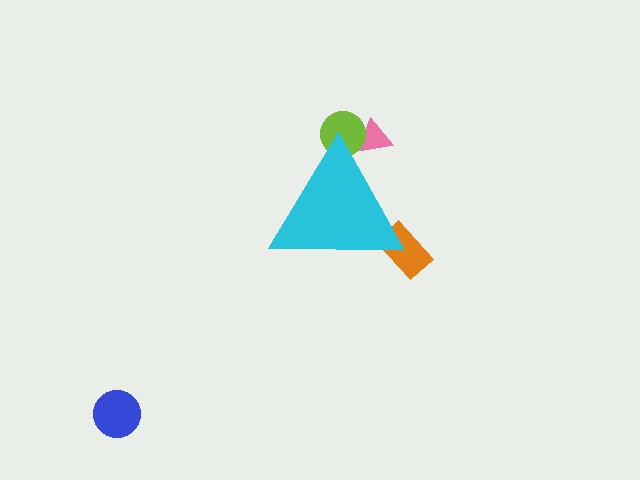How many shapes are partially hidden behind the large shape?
3 shapes are partially hidden.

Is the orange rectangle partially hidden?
Yes, the orange rectangle is partially hidden behind the cyan triangle.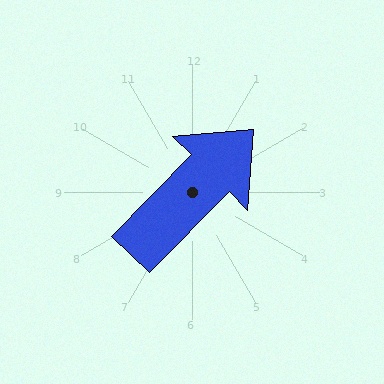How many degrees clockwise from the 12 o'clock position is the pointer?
Approximately 45 degrees.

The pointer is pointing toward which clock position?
Roughly 1 o'clock.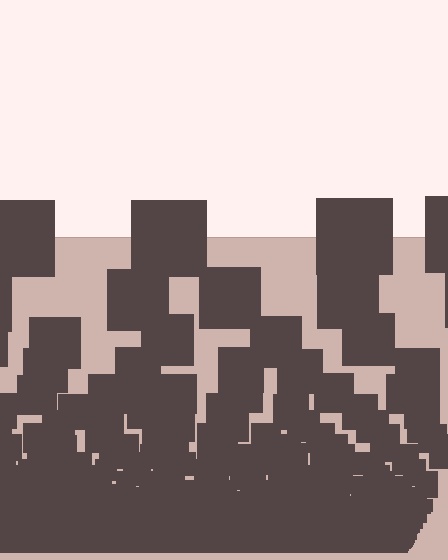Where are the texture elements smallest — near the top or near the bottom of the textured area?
Near the bottom.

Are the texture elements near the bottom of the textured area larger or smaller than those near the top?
Smaller. The gradient is inverted — elements near the bottom are smaller and denser.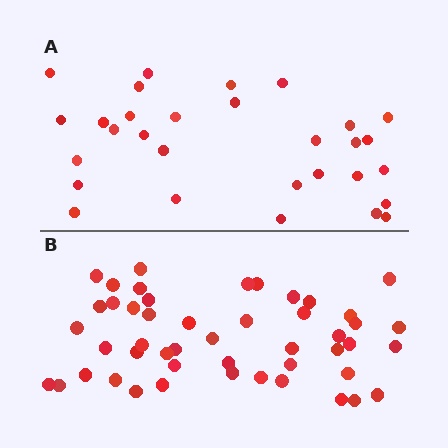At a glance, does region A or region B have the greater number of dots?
Region B (the bottom region) has more dots.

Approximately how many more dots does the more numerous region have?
Region B has approximately 20 more dots than region A.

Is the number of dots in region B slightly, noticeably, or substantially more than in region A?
Region B has substantially more. The ratio is roughly 1.6 to 1.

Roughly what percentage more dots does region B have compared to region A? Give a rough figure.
About 60% more.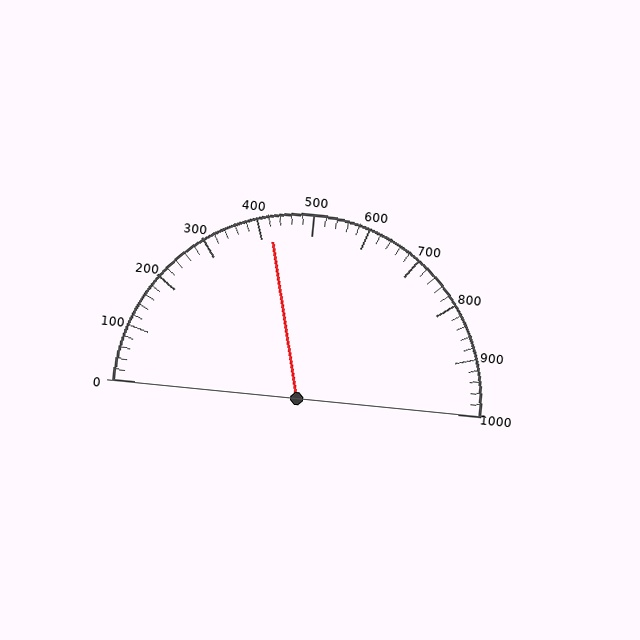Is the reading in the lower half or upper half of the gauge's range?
The reading is in the lower half of the range (0 to 1000).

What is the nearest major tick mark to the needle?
The nearest major tick mark is 400.